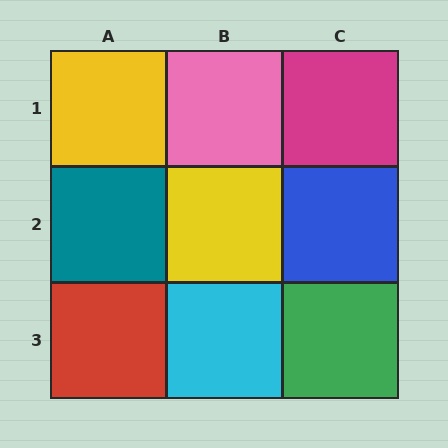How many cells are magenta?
1 cell is magenta.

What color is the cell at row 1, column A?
Yellow.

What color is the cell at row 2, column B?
Yellow.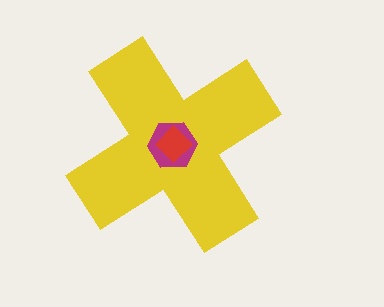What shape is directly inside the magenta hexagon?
The red diamond.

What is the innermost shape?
The red diamond.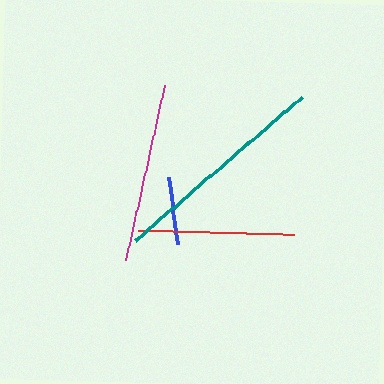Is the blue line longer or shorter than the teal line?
The teal line is longer than the blue line.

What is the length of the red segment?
The red segment is approximately 156 pixels long.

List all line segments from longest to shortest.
From longest to shortest: teal, magenta, red, blue.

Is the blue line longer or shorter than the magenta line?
The magenta line is longer than the blue line.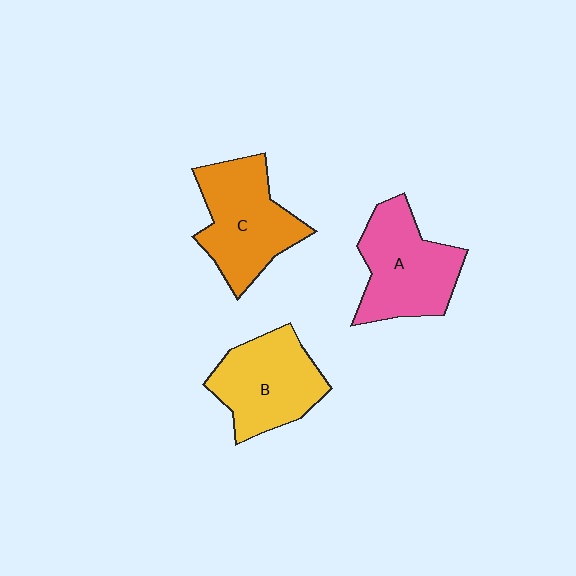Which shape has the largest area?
Shape C (orange).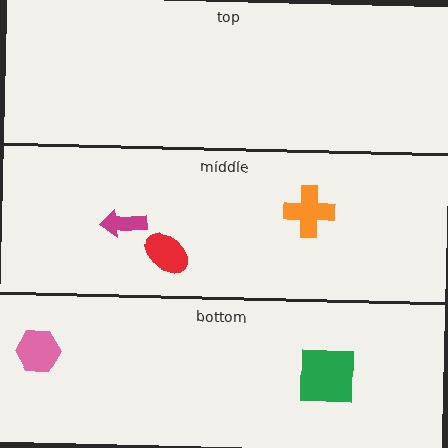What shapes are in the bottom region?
The pink hexagon, the green square.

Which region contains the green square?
The bottom region.